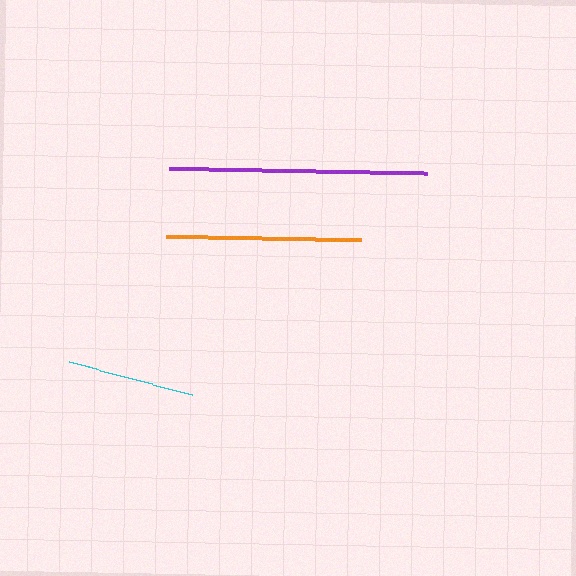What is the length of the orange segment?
The orange segment is approximately 194 pixels long.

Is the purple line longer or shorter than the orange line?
The purple line is longer than the orange line.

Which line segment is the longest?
The purple line is the longest at approximately 258 pixels.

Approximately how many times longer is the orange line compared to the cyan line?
The orange line is approximately 1.5 times the length of the cyan line.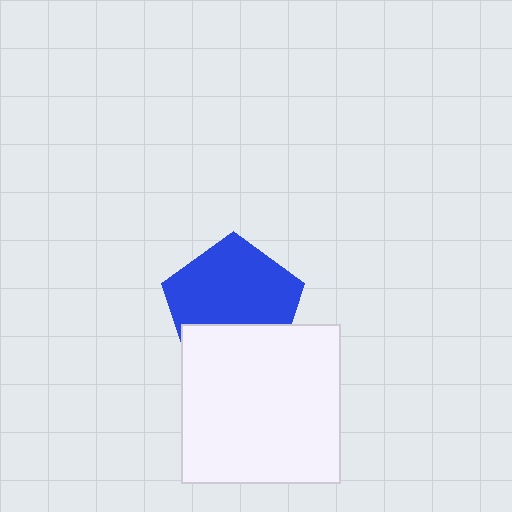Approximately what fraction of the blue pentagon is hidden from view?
Roughly 33% of the blue pentagon is hidden behind the white square.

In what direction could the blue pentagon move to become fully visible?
The blue pentagon could move up. That would shift it out from behind the white square entirely.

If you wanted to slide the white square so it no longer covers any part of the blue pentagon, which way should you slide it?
Slide it down — that is the most direct way to separate the two shapes.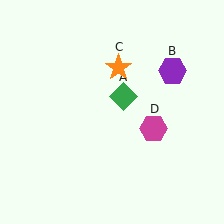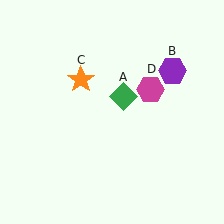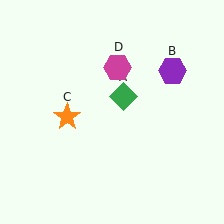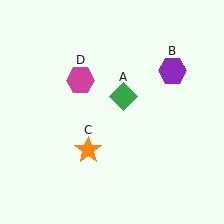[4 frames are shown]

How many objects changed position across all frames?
2 objects changed position: orange star (object C), magenta hexagon (object D).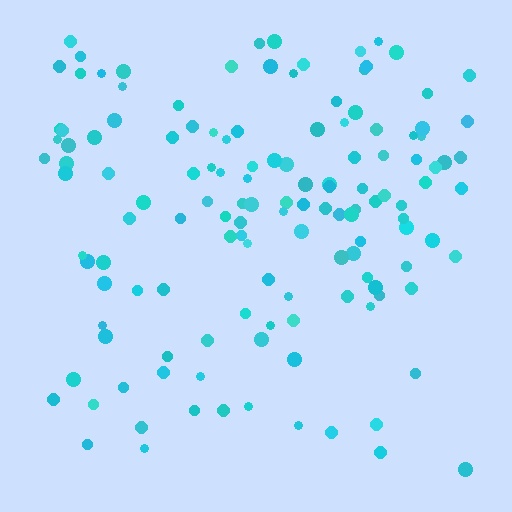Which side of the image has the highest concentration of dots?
The top.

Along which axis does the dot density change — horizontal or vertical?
Vertical.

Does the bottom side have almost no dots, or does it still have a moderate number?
Still a moderate number, just noticeably fewer than the top.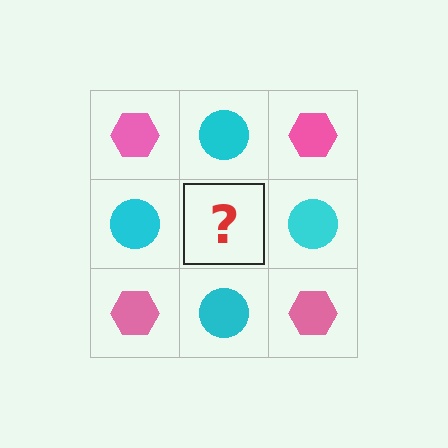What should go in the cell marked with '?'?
The missing cell should contain a pink hexagon.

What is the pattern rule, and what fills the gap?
The rule is that it alternates pink hexagon and cyan circle in a checkerboard pattern. The gap should be filled with a pink hexagon.